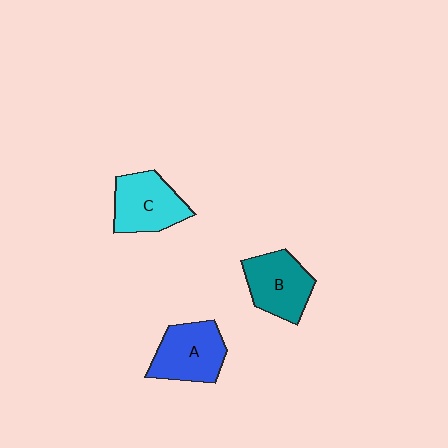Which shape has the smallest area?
Shape C (cyan).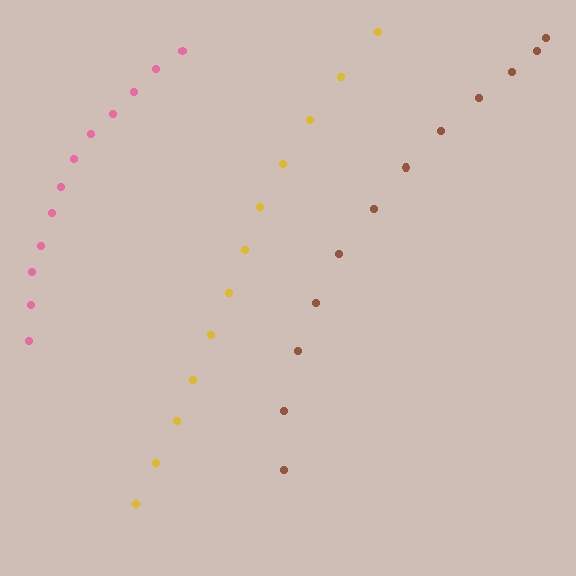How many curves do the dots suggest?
There are 3 distinct paths.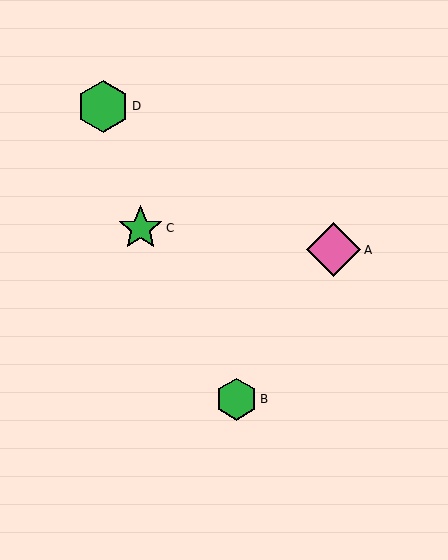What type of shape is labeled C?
Shape C is a green star.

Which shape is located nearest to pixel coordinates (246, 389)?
The green hexagon (labeled B) at (236, 399) is nearest to that location.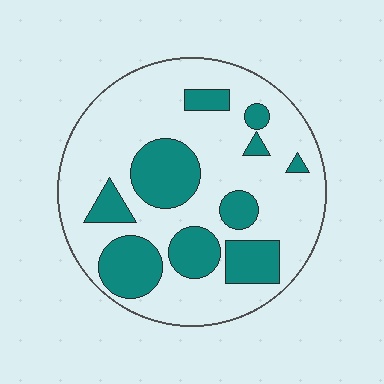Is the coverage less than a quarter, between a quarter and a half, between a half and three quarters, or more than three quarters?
Between a quarter and a half.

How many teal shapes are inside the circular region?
10.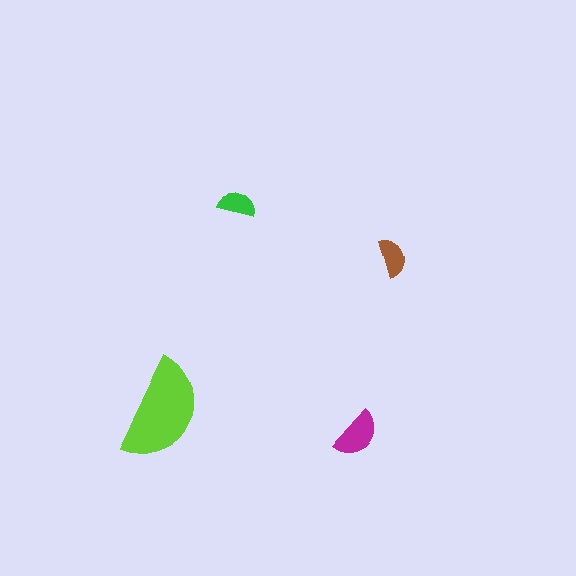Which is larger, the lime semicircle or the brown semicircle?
The lime one.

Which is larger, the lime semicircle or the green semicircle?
The lime one.